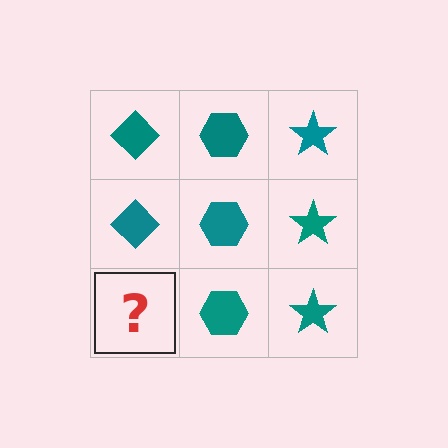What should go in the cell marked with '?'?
The missing cell should contain a teal diamond.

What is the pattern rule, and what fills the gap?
The rule is that each column has a consistent shape. The gap should be filled with a teal diamond.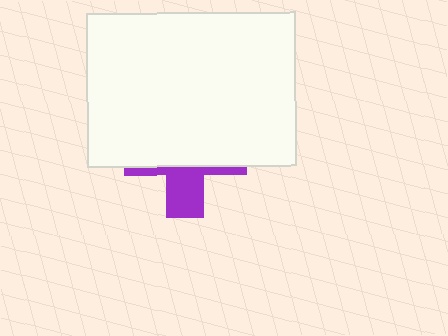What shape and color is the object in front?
The object in front is a white rectangle.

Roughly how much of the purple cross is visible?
A small part of it is visible (roughly 33%).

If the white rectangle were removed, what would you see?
You would see the complete purple cross.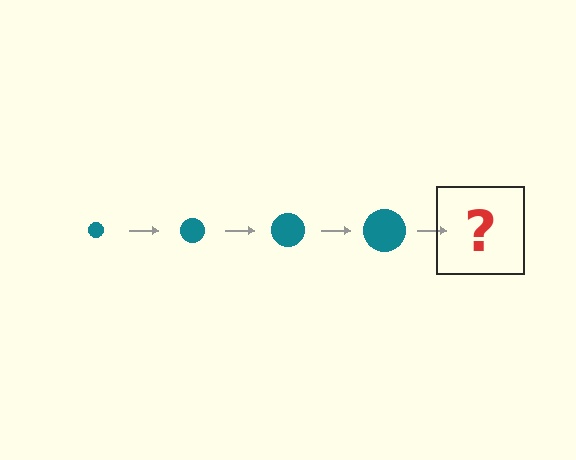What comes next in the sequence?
The next element should be a teal circle, larger than the previous one.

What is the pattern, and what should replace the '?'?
The pattern is that the circle gets progressively larger each step. The '?' should be a teal circle, larger than the previous one.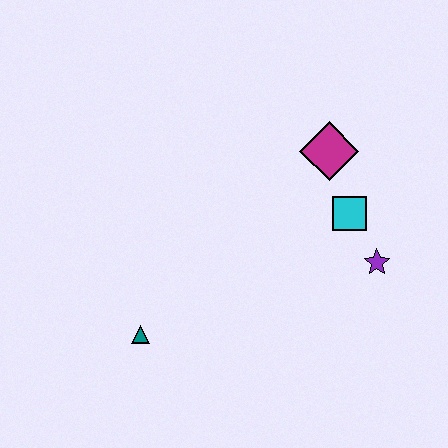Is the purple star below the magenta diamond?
Yes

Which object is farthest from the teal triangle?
The magenta diamond is farthest from the teal triangle.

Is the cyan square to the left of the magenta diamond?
No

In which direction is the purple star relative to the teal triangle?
The purple star is to the right of the teal triangle.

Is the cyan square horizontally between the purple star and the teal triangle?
Yes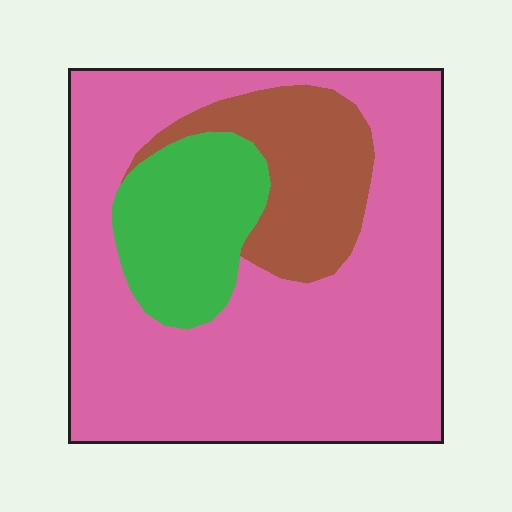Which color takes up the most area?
Pink, at roughly 70%.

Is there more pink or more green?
Pink.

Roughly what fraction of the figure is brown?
Brown covers 16% of the figure.